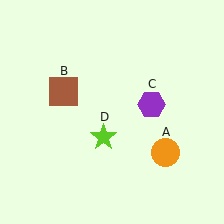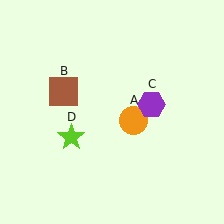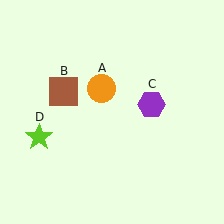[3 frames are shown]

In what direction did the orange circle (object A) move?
The orange circle (object A) moved up and to the left.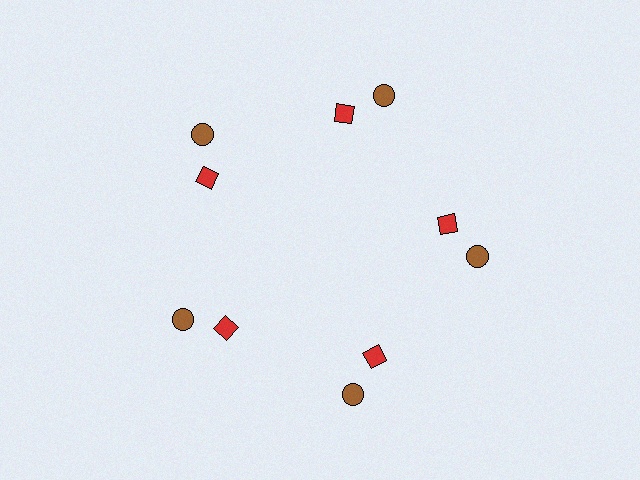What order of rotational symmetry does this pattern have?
This pattern has 5-fold rotational symmetry.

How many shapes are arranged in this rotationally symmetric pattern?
There are 10 shapes, arranged in 5 groups of 2.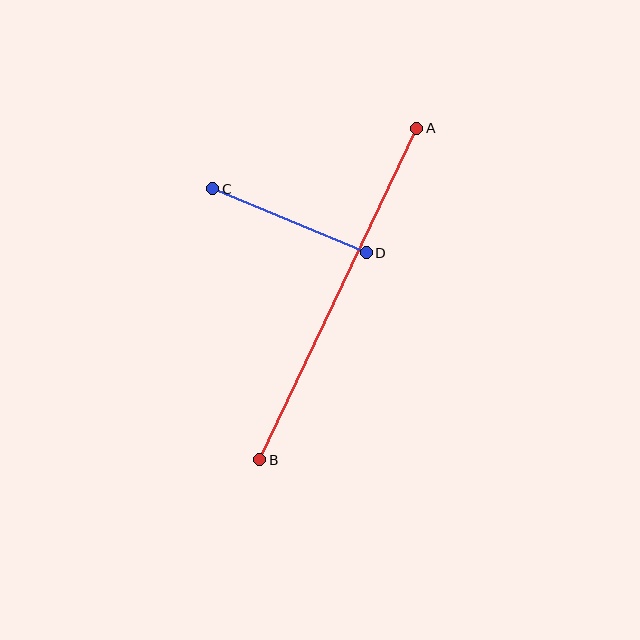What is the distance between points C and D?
The distance is approximately 167 pixels.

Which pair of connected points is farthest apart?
Points A and B are farthest apart.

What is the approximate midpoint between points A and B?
The midpoint is at approximately (338, 294) pixels.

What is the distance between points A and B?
The distance is approximately 367 pixels.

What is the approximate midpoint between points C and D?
The midpoint is at approximately (290, 221) pixels.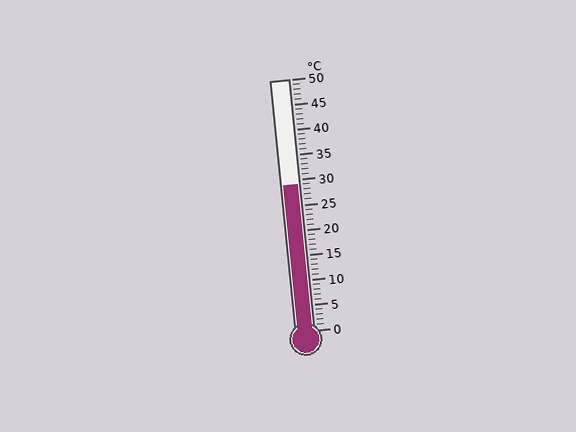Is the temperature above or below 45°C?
The temperature is below 45°C.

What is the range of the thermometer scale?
The thermometer scale ranges from 0°C to 50°C.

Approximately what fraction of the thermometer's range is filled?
The thermometer is filled to approximately 60% of its range.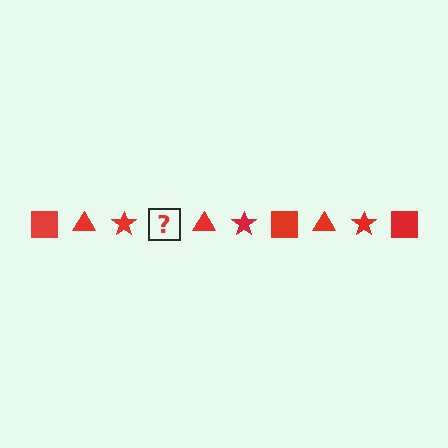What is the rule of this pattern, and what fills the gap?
The rule is that the pattern cycles through square, triangle, star shapes in red. The gap should be filled with a red square.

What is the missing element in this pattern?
The missing element is a red square.